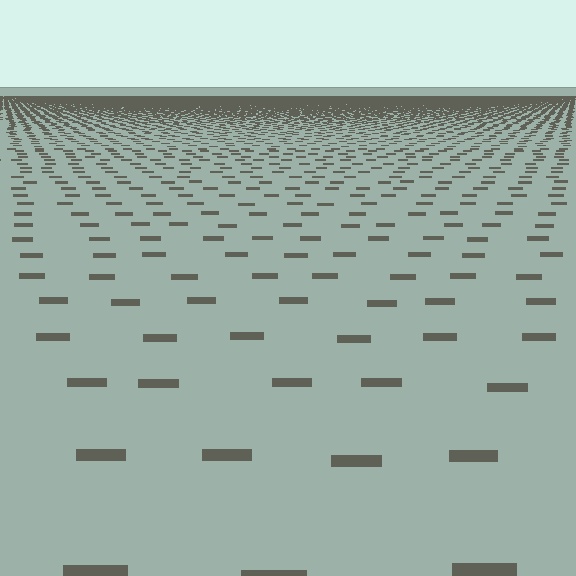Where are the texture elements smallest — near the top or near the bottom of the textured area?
Near the top.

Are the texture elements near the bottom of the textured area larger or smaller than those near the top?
Larger. Near the bottom, elements are closer to the viewer and appear at a bigger on-screen size.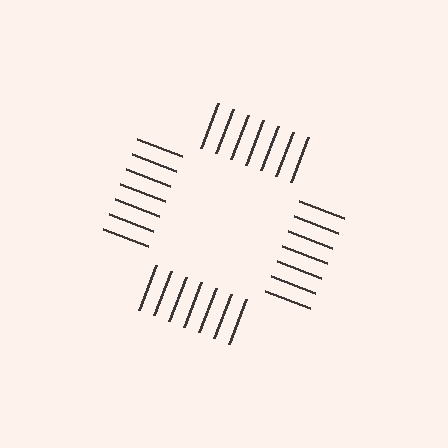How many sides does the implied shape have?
4 sides — the line-ends trace a square.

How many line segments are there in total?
28 — 7 along each of the 4 edges.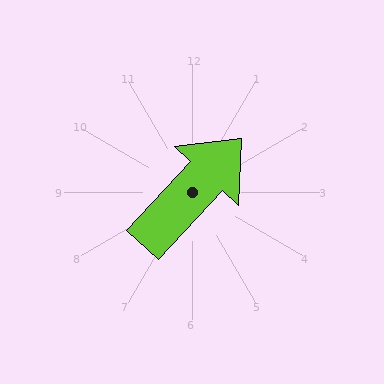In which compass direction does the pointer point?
Northeast.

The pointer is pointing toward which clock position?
Roughly 1 o'clock.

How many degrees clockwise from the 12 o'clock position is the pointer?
Approximately 43 degrees.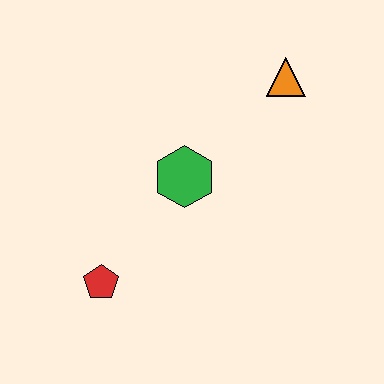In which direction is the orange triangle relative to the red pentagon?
The orange triangle is above the red pentagon.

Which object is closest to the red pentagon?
The green hexagon is closest to the red pentagon.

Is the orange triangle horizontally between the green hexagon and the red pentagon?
No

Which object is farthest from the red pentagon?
The orange triangle is farthest from the red pentagon.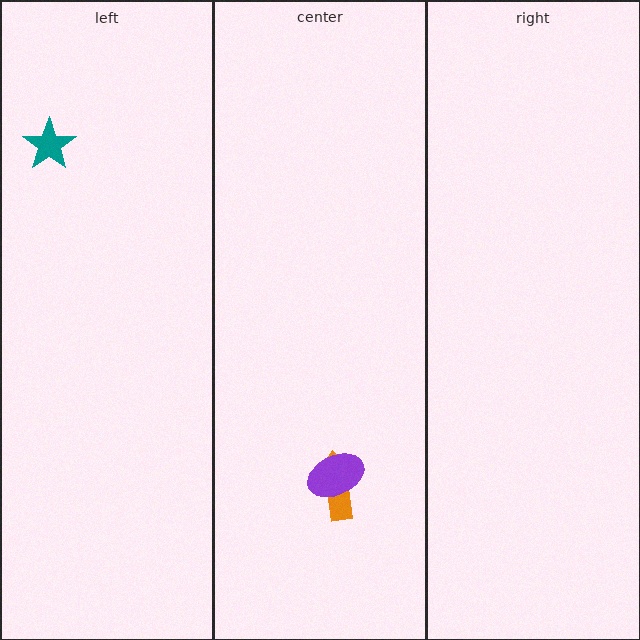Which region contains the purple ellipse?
The center region.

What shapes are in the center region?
The orange arrow, the purple ellipse.